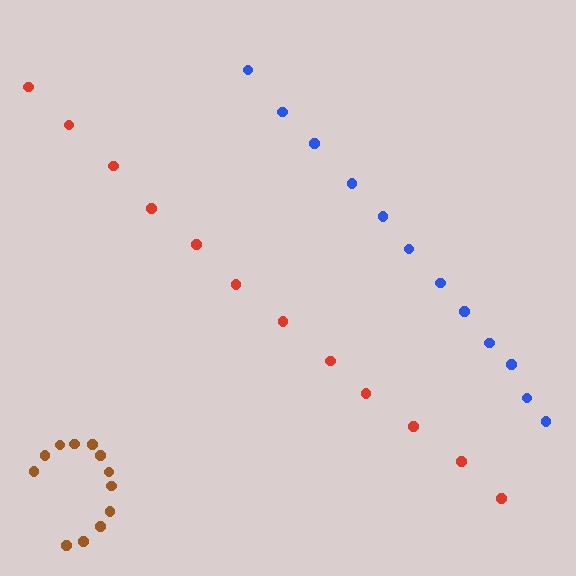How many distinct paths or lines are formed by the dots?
There are 3 distinct paths.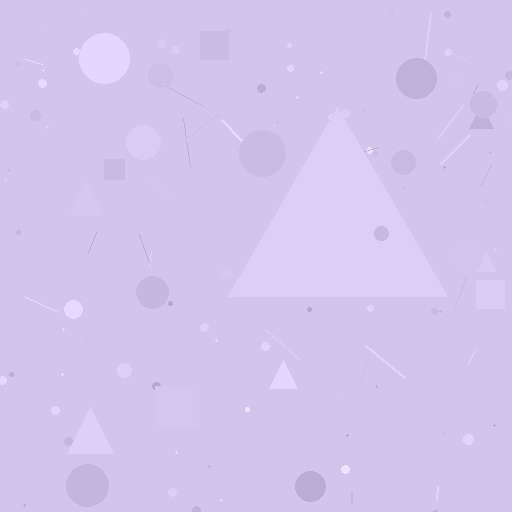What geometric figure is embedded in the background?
A triangle is embedded in the background.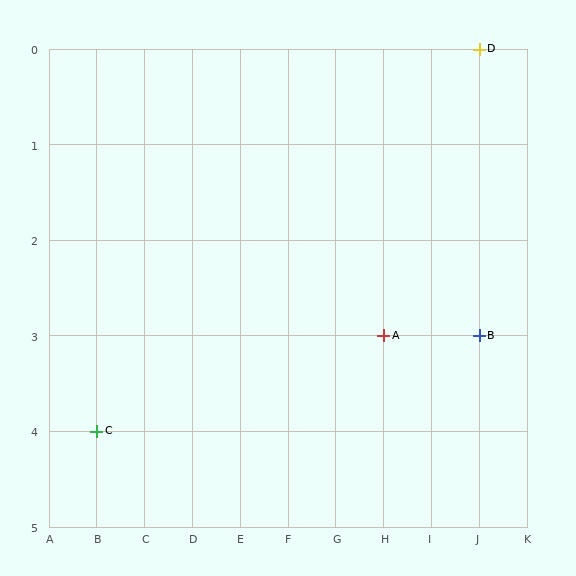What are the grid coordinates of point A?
Point A is at grid coordinates (H, 3).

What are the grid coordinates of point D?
Point D is at grid coordinates (J, 0).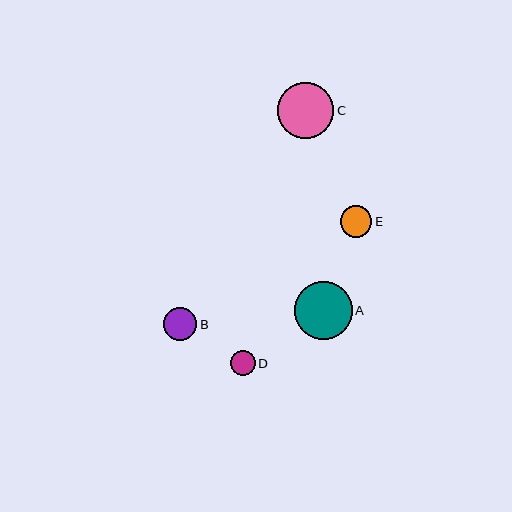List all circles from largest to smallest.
From largest to smallest: A, C, B, E, D.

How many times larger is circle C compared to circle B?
Circle C is approximately 1.7 times the size of circle B.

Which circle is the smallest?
Circle D is the smallest with a size of approximately 25 pixels.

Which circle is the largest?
Circle A is the largest with a size of approximately 58 pixels.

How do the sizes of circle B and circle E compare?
Circle B and circle E are approximately the same size.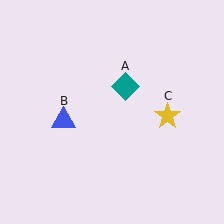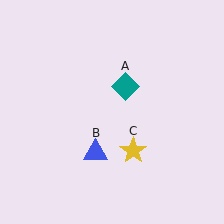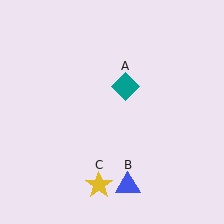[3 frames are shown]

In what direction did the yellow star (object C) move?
The yellow star (object C) moved down and to the left.